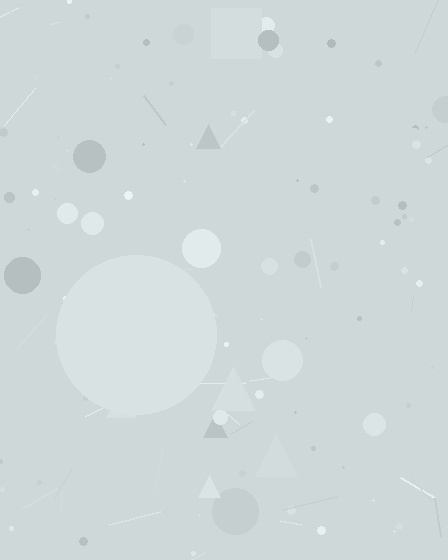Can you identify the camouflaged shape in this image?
The camouflaged shape is a circle.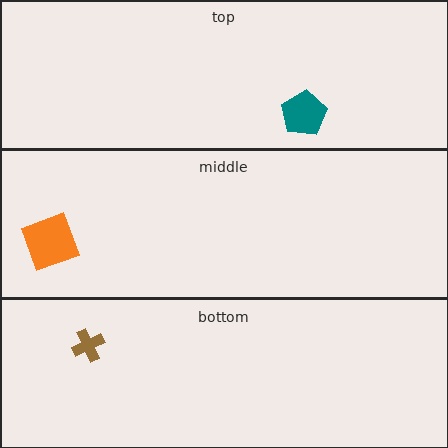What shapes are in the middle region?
The orange square.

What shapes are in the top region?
The teal pentagon.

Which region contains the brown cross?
The bottom region.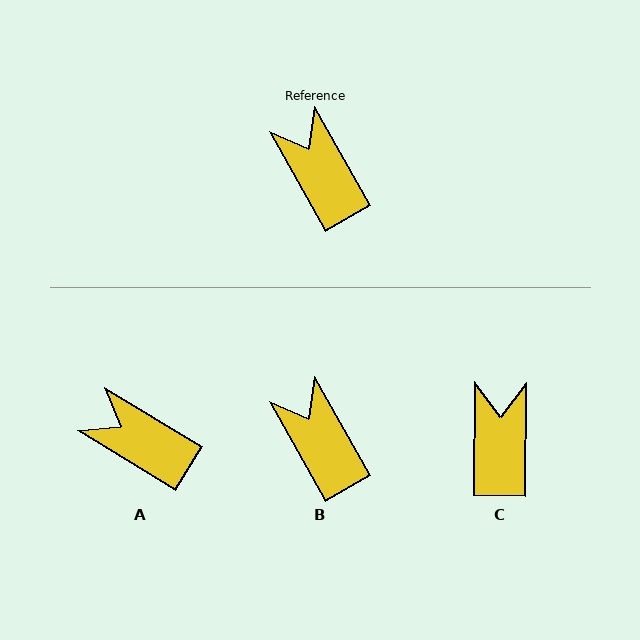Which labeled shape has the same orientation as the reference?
B.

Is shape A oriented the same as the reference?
No, it is off by about 29 degrees.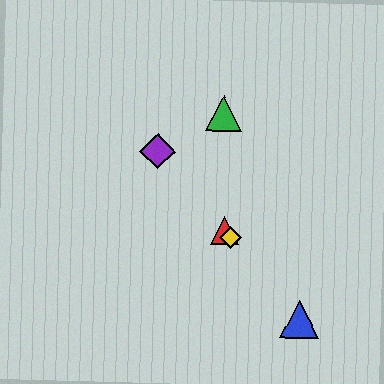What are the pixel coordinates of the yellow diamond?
The yellow diamond is at (230, 237).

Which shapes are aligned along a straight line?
The red triangle, the blue triangle, the yellow diamond, the purple diamond are aligned along a straight line.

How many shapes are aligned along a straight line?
4 shapes (the red triangle, the blue triangle, the yellow diamond, the purple diamond) are aligned along a straight line.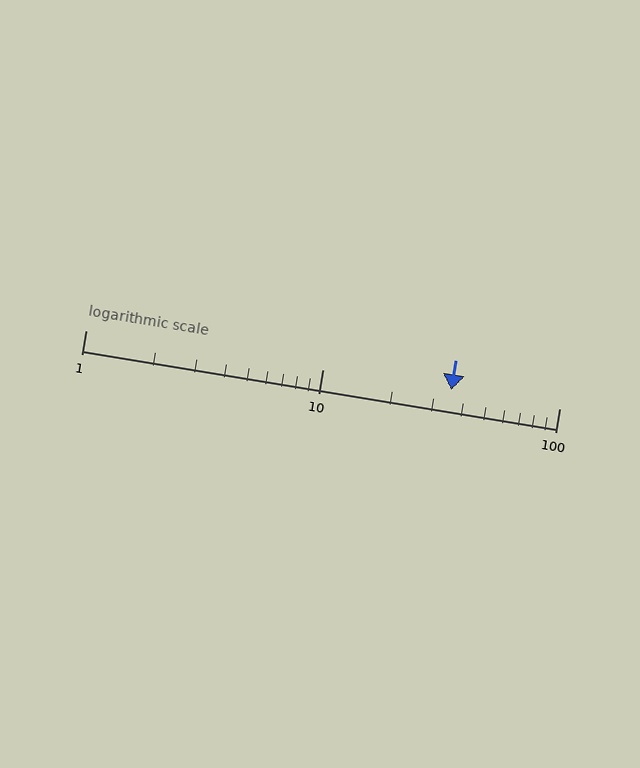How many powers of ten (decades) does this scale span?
The scale spans 2 decades, from 1 to 100.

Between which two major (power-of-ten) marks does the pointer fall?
The pointer is between 10 and 100.